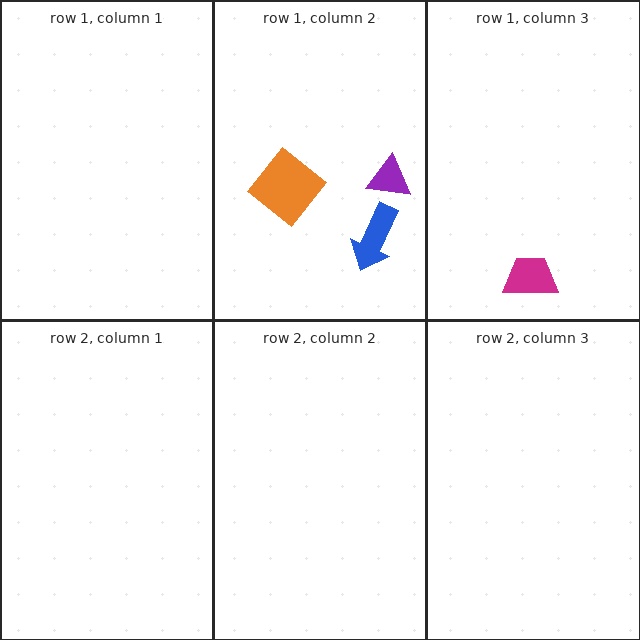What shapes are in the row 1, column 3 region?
The magenta trapezoid.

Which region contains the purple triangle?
The row 1, column 2 region.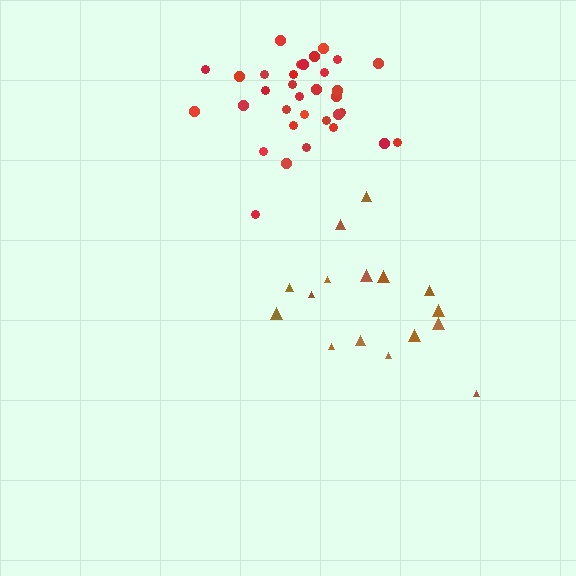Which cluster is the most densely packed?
Red.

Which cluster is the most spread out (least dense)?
Brown.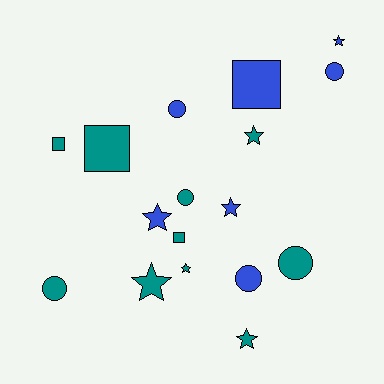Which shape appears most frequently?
Star, with 7 objects.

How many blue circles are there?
There are 3 blue circles.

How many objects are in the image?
There are 17 objects.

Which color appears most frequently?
Teal, with 10 objects.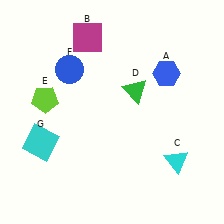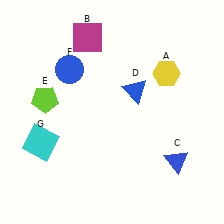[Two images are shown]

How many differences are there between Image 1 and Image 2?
There are 3 differences between the two images.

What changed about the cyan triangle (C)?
In Image 1, C is cyan. In Image 2, it changed to blue.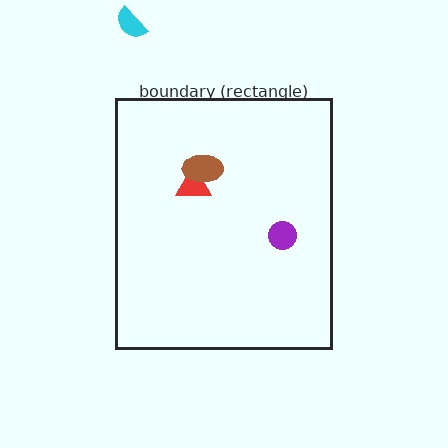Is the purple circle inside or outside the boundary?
Inside.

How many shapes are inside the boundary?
3 inside, 1 outside.